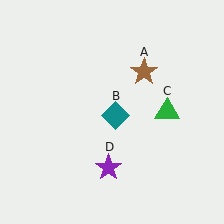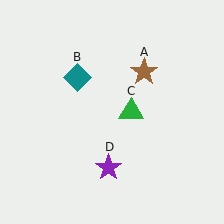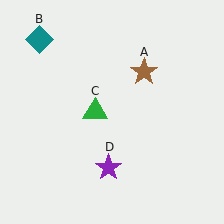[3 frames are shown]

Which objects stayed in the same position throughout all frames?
Brown star (object A) and purple star (object D) remained stationary.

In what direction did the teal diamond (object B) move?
The teal diamond (object B) moved up and to the left.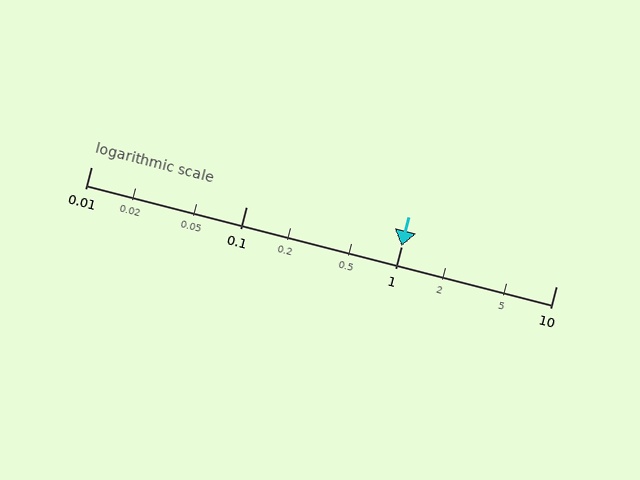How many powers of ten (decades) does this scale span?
The scale spans 3 decades, from 0.01 to 10.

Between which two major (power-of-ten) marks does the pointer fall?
The pointer is between 1 and 10.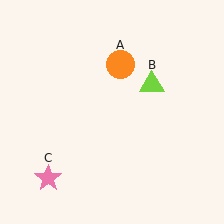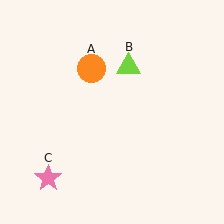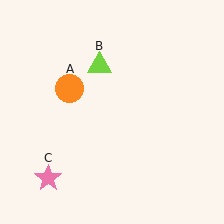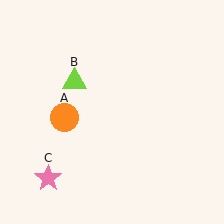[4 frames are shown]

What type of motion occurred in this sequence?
The orange circle (object A), lime triangle (object B) rotated counterclockwise around the center of the scene.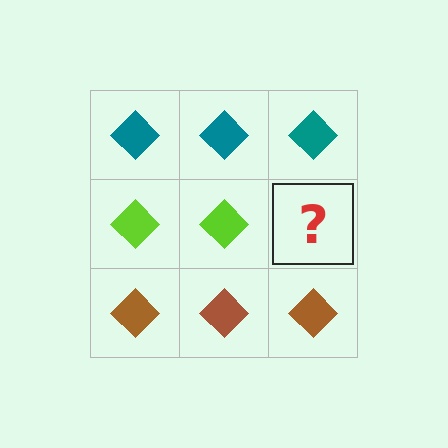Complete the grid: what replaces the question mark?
The question mark should be replaced with a lime diamond.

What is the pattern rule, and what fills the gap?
The rule is that each row has a consistent color. The gap should be filled with a lime diamond.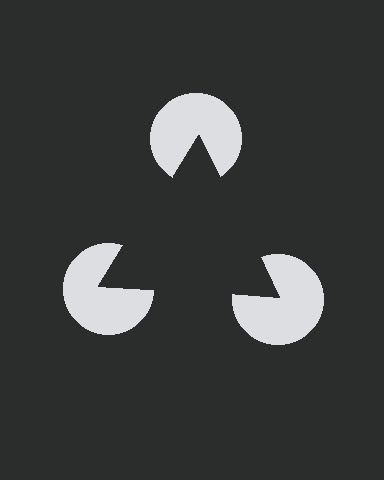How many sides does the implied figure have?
3 sides.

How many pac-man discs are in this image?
There are 3 — one at each vertex of the illusory triangle.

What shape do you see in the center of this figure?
An illusory triangle — its edges are inferred from the aligned wedge cuts in the pac-man discs, not physically drawn.